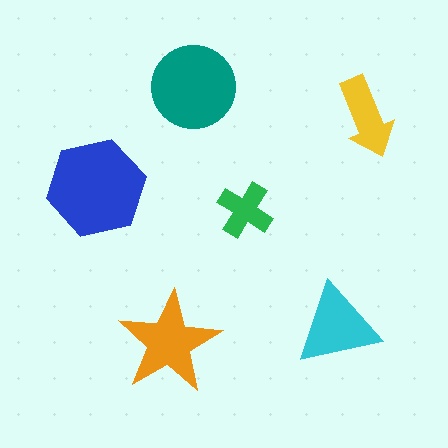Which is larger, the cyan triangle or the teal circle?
The teal circle.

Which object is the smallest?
The green cross.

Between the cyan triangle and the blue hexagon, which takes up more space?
The blue hexagon.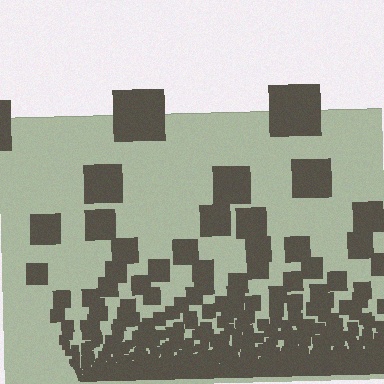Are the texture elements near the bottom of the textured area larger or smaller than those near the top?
Smaller. The gradient is inverted — elements near the bottom are smaller and denser.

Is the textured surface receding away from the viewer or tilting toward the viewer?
The surface appears to tilt toward the viewer. Texture elements get larger and sparser toward the top.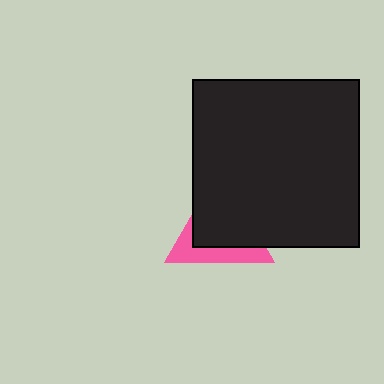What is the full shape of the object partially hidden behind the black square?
The partially hidden object is a pink triangle.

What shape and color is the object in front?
The object in front is a black square.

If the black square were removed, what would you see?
You would see the complete pink triangle.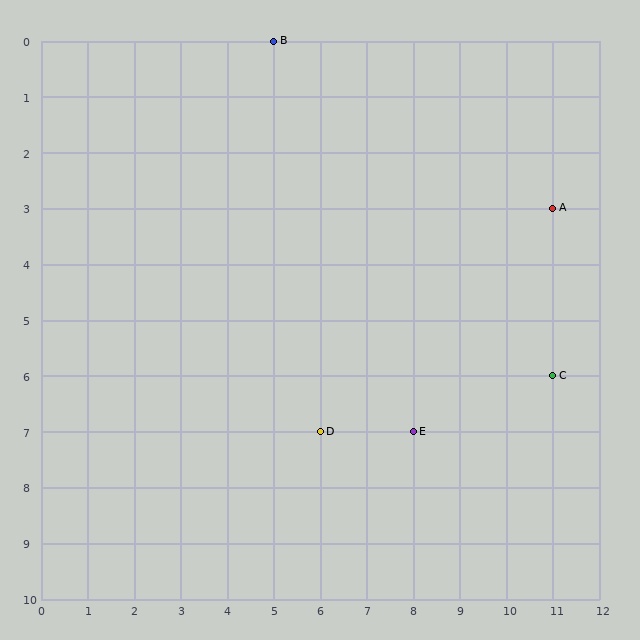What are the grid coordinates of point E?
Point E is at grid coordinates (8, 7).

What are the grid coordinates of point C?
Point C is at grid coordinates (11, 6).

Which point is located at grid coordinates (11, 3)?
Point A is at (11, 3).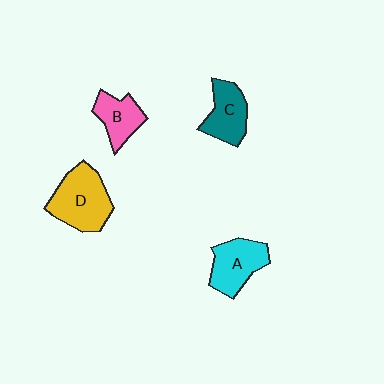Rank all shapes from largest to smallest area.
From largest to smallest: D (yellow), A (cyan), C (teal), B (pink).